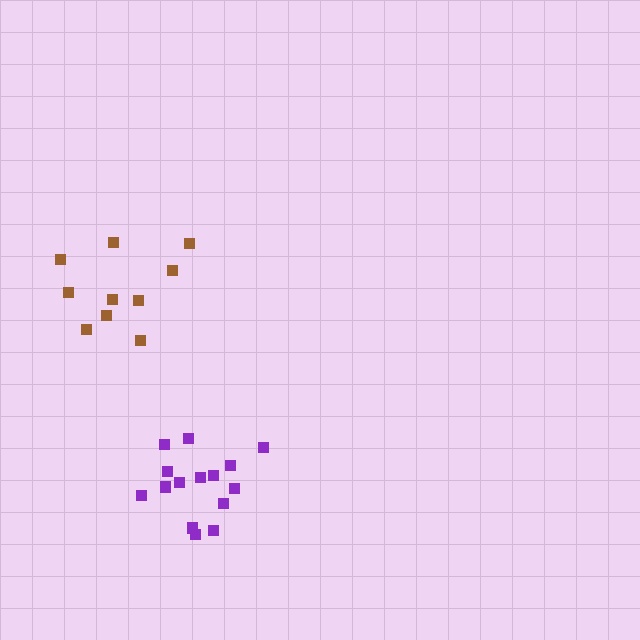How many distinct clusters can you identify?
There are 2 distinct clusters.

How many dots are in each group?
Group 1: 10 dots, Group 2: 15 dots (25 total).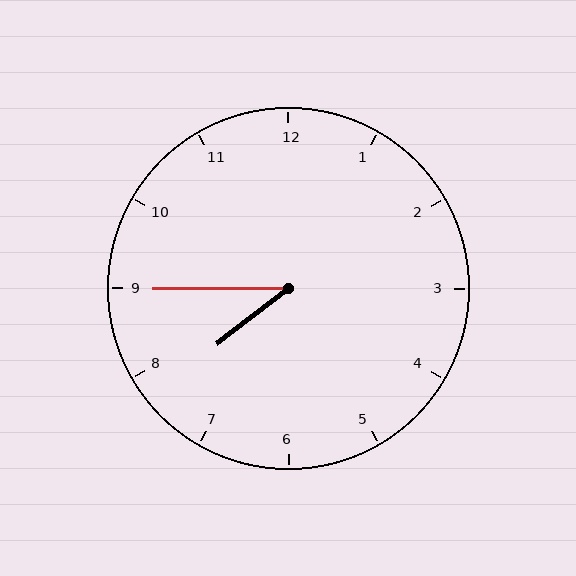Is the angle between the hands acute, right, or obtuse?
It is acute.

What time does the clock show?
7:45.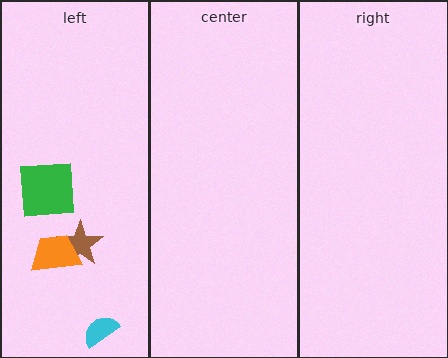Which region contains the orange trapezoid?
The left region.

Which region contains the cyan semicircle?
The left region.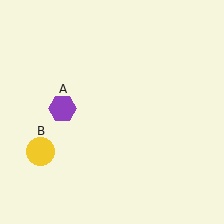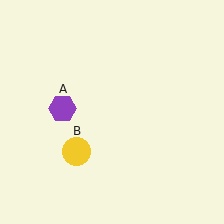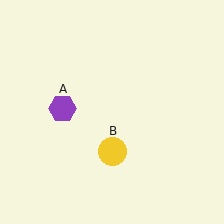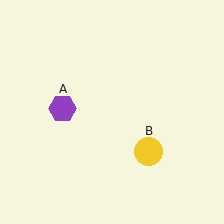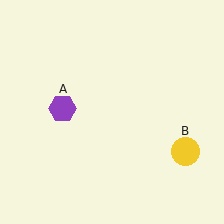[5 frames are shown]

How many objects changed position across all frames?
1 object changed position: yellow circle (object B).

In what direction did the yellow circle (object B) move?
The yellow circle (object B) moved right.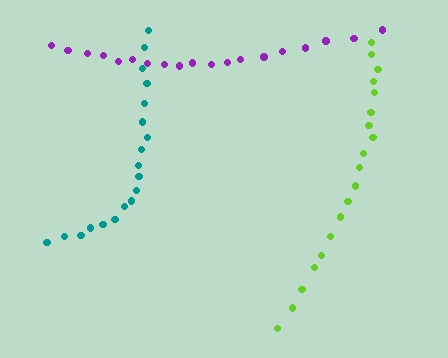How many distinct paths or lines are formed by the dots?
There are 3 distinct paths.